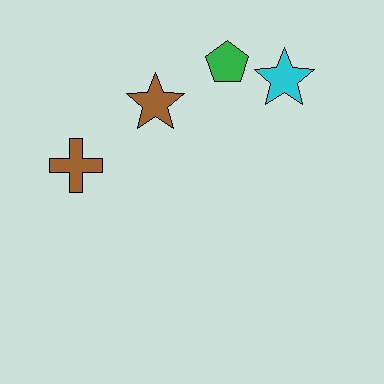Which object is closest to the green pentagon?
The cyan star is closest to the green pentagon.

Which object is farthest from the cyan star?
The brown cross is farthest from the cyan star.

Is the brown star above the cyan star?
No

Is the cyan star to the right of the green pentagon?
Yes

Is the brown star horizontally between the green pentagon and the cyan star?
No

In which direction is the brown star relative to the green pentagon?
The brown star is to the left of the green pentagon.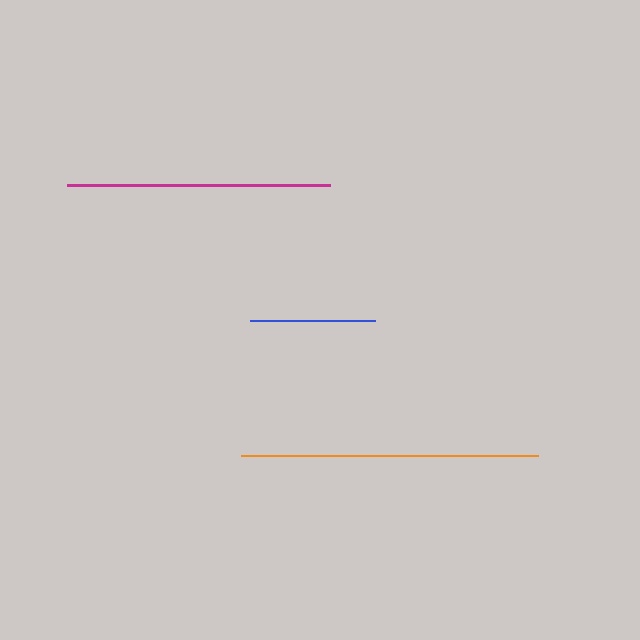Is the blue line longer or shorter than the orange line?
The orange line is longer than the blue line.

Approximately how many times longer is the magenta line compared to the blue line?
The magenta line is approximately 2.1 times the length of the blue line.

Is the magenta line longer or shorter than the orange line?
The orange line is longer than the magenta line.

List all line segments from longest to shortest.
From longest to shortest: orange, magenta, blue.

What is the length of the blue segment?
The blue segment is approximately 125 pixels long.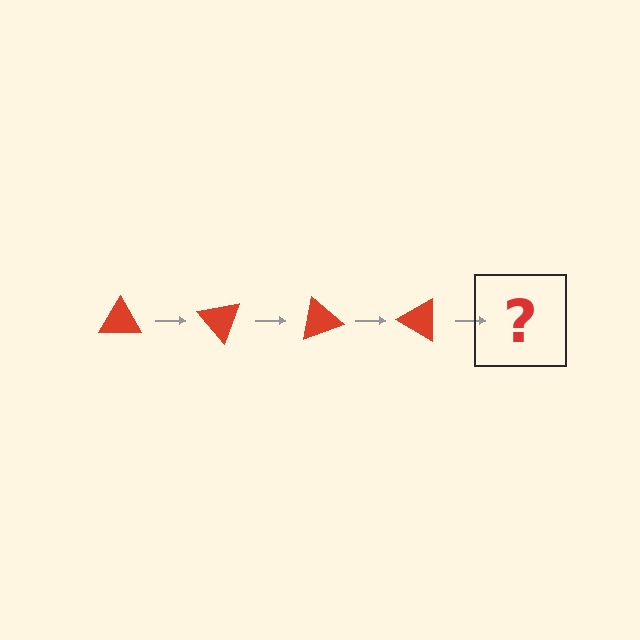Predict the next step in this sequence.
The next step is a red triangle rotated 200 degrees.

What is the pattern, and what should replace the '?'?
The pattern is that the triangle rotates 50 degrees each step. The '?' should be a red triangle rotated 200 degrees.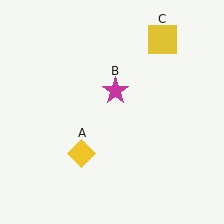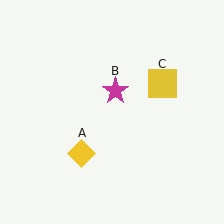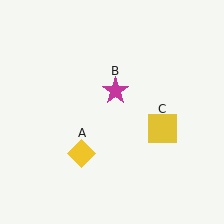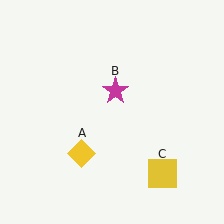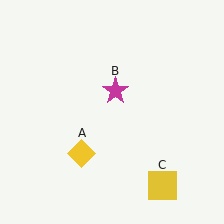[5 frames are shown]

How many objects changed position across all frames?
1 object changed position: yellow square (object C).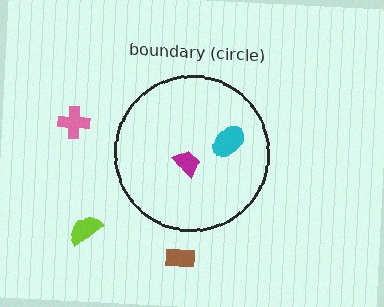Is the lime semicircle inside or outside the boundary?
Outside.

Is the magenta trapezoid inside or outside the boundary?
Inside.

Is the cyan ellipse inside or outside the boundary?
Inside.